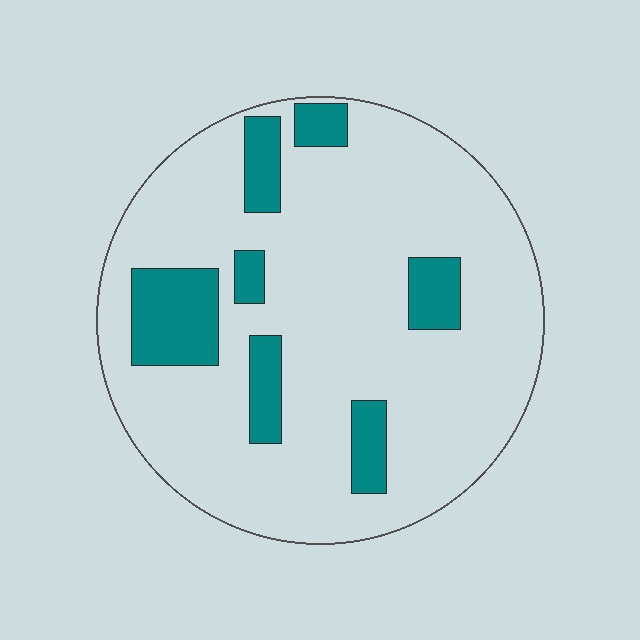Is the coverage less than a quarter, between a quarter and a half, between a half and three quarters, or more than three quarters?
Less than a quarter.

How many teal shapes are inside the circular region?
7.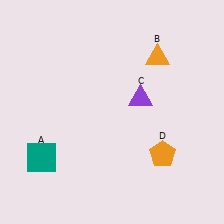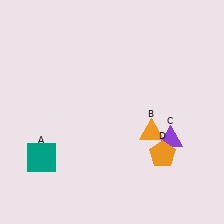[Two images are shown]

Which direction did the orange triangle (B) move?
The orange triangle (B) moved down.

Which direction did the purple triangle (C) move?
The purple triangle (C) moved down.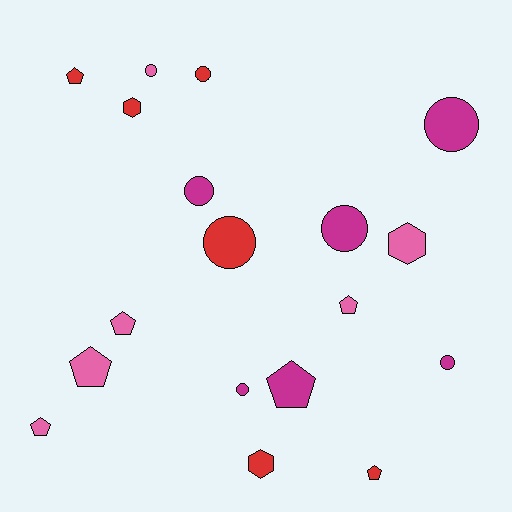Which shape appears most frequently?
Circle, with 8 objects.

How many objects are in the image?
There are 18 objects.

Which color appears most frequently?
Pink, with 6 objects.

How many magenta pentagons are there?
There is 1 magenta pentagon.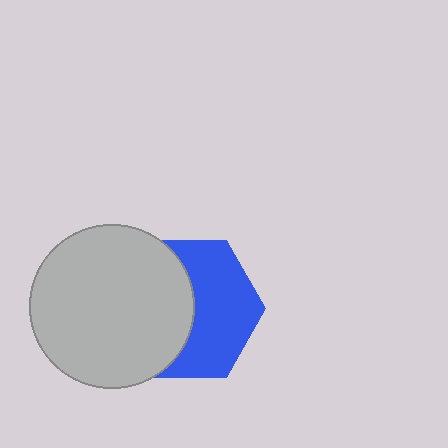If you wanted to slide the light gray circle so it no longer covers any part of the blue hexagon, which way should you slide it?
Slide it left — that is the most direct way to separate the two shapes.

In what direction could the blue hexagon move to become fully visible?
The blue hexagon could move right. That would shift it out from behind the light gray circle entirely.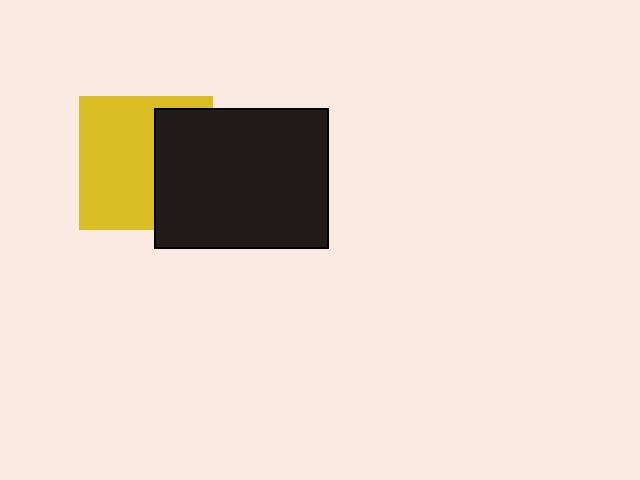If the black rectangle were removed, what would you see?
You would see the complete yellow square.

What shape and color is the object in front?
The object in front is a black rectangle.